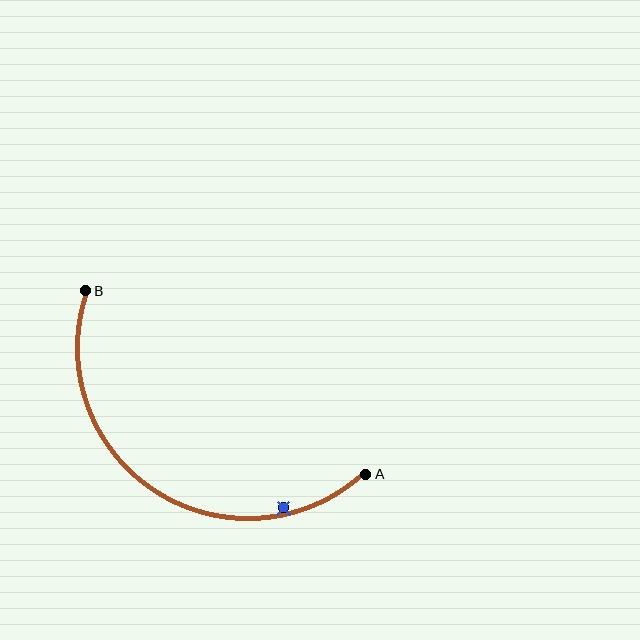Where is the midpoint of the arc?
The arc midpoint is the point on the curve farthest from the straight line joining A and B. It sits below that line.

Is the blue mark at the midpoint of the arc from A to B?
No — the blue mark does not lie on the arc at all. It sits slightly inside the curve.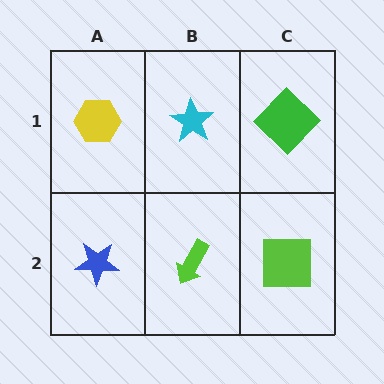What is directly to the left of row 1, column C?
A cyan star.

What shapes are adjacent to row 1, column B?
A lime arrow (row 2, column B), a yellow hexagon (row 1, column A), a green diamond (row 1, column C).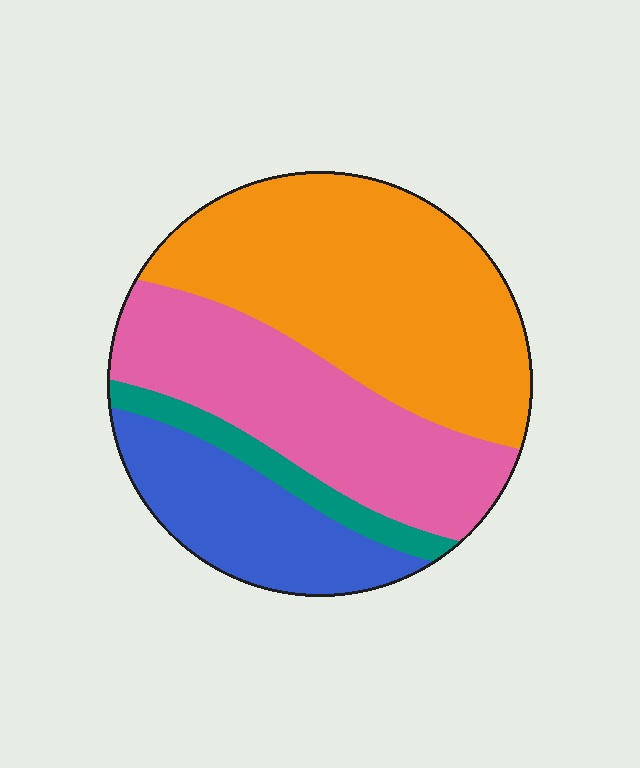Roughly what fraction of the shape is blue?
Blue takes up about one fifth (1/5) of the shape.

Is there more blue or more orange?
Orange.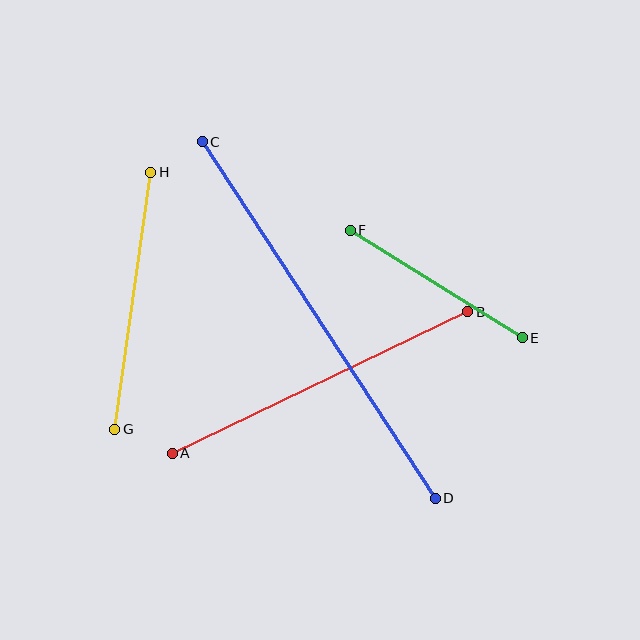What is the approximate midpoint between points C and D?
The midpoint is at approximately (319, 320) pixels.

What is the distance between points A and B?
The distance is approximately 327 pixels.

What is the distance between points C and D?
The distance is approximately 426 pixels.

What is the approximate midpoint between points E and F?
The midpoint is at approximately (436, 284) pixels.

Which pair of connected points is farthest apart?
Points C and D are farthest apart.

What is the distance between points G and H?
The distance is approximately 260 pixels.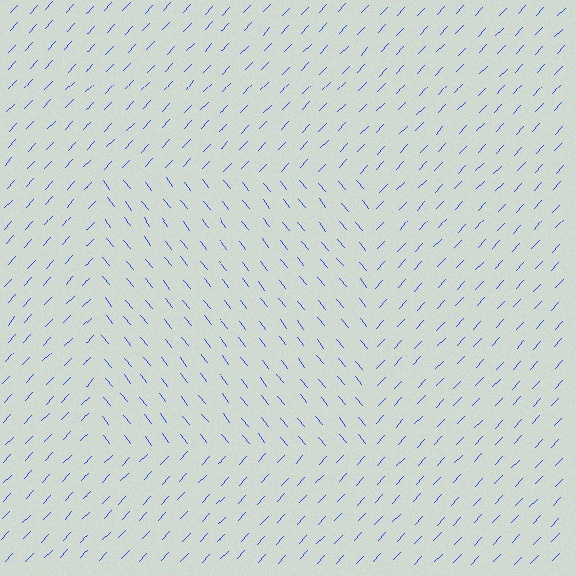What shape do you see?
I see a rectangle.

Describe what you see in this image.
The image is filled with small blue line segments. A rectangle region in the image has lines oriented differently from the surrounding lines, creating a visible texture boundary.